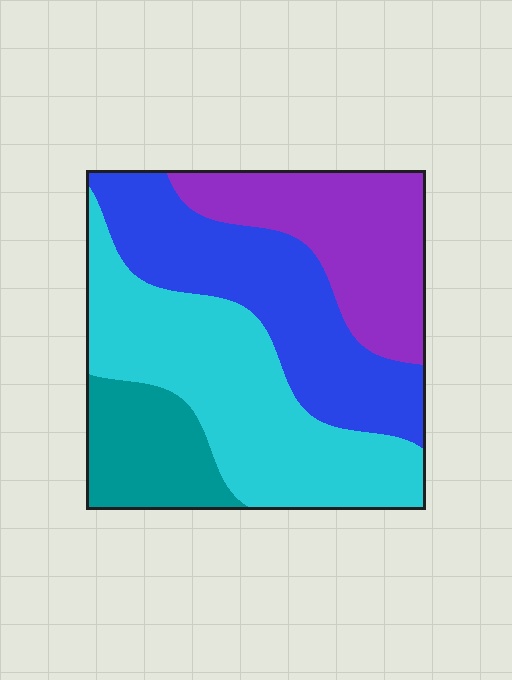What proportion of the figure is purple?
Purple covers about 25% of the figure.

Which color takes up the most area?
Cyan, at roughly 35%.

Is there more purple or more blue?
Blue.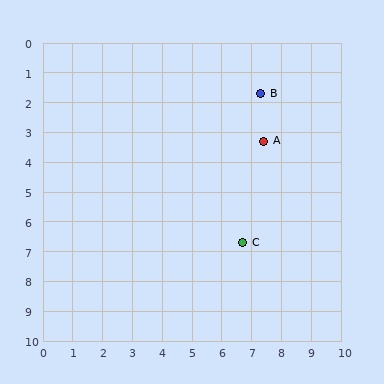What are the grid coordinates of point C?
Point C is at approximately (6.7, 6.7).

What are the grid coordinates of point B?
Point B is at approximately (7.3, 1.7).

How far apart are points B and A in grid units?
Points B and A are about 1.6 grid units apart.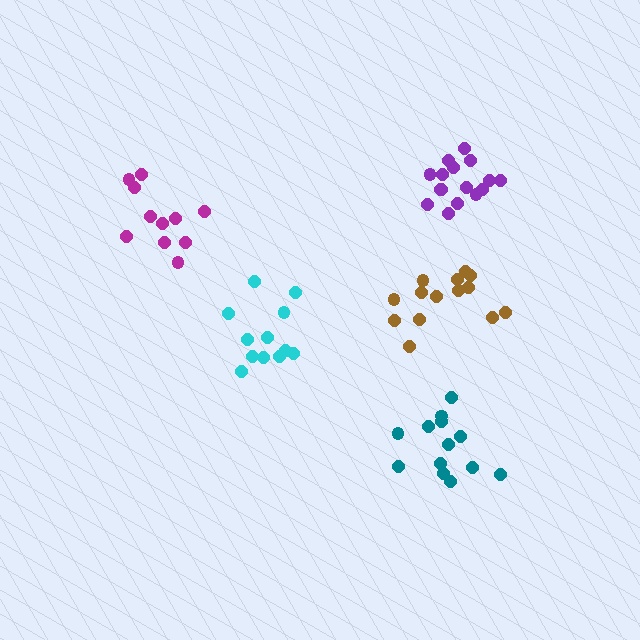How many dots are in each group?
Group 1: 11 dots, Group 2: 14 dots, Group 3: 12 dots, Group 4: 13 dots, Group 5: 16 dots (66 total).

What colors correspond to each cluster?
The clusters are colored: magenta, brown, cyan, teal, purple.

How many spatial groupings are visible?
There are 5 spatial groupings.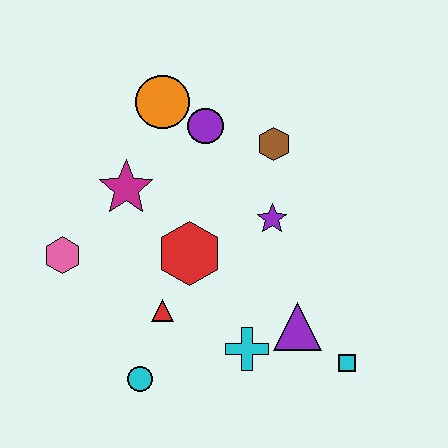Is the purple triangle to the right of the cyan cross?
Yes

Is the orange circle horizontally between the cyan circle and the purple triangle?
Yes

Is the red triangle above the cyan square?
Yes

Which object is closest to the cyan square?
The purple triangle is closest to the cyan square.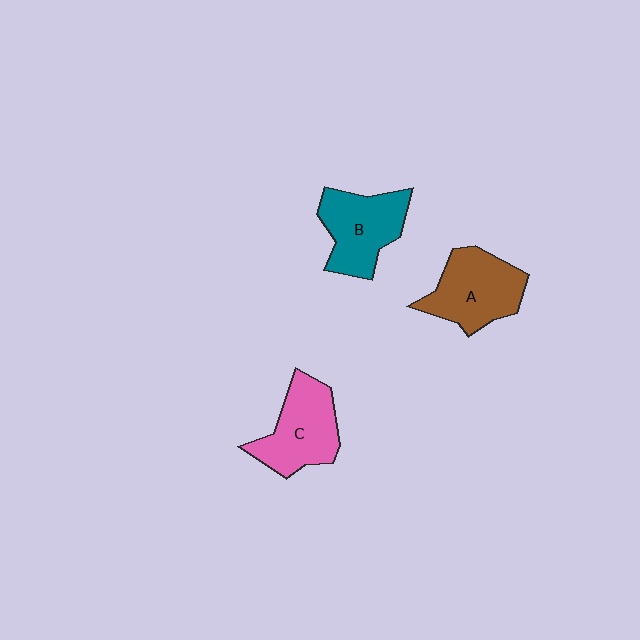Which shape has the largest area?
Shape A (brown).